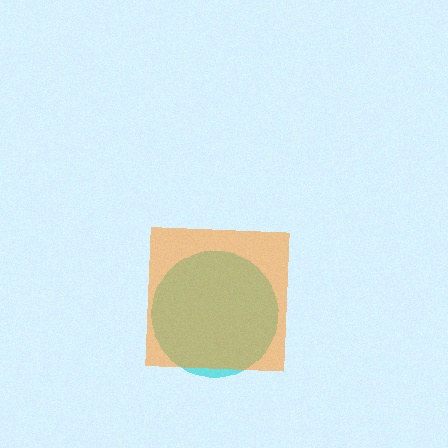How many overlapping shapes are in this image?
There are 2 overlapping shapes in the image.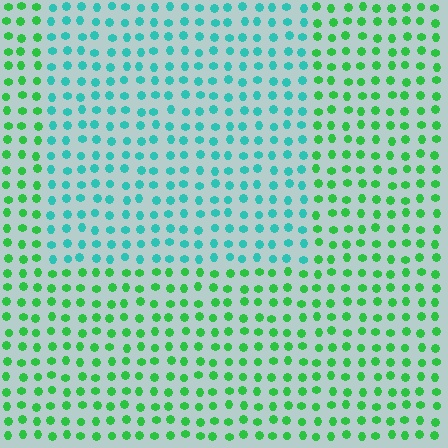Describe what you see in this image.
The image is filled with small green elements in a uniform arrangement. A rectangle-shaped region is visible where the elements are tinted to a slightly different hue, forming a subtle color boundary.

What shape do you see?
I see a rectangle.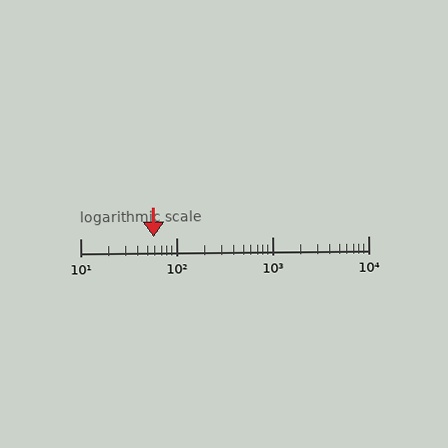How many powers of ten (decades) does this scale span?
The scale spans 3 decades, from 10 to 10000.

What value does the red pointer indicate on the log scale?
The pointer indicates approximately 58.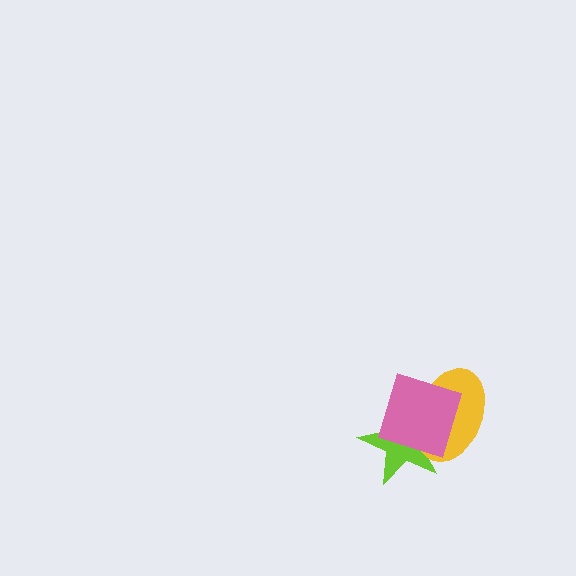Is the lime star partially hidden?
Yes, it is partially covered by another shape.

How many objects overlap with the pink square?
2 objects overlap with the pink square.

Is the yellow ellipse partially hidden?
Yes, it is partially covered by another shape.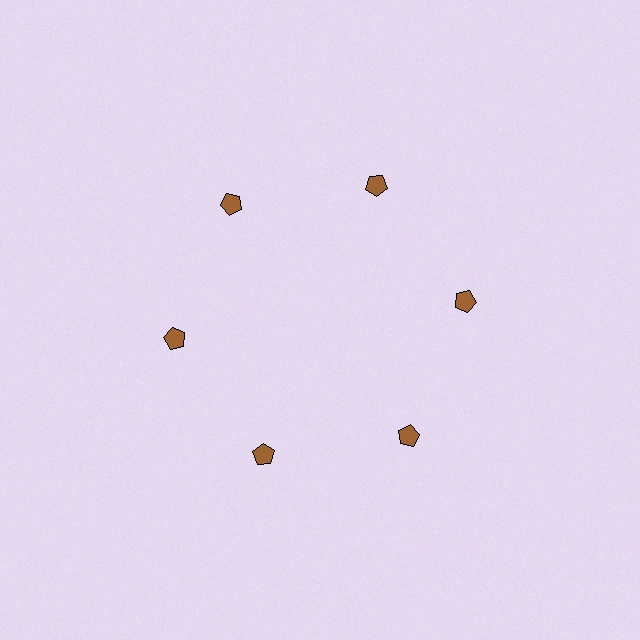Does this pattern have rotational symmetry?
Yes, this pattern has 6-fold rotational symmetry. It looks the same after rotating 60 degrees around the center.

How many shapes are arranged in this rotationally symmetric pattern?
There are 6 shapes, arranged in 6 groups of 1.